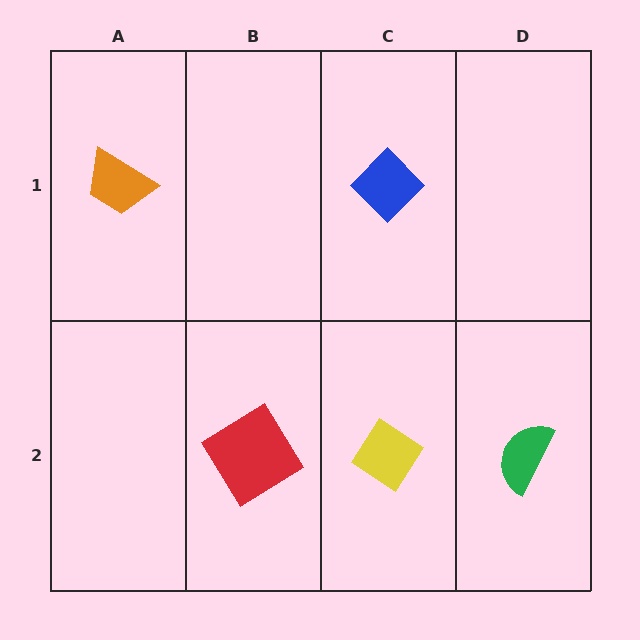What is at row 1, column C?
A blue diamond.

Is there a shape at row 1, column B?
No, that cell is empty.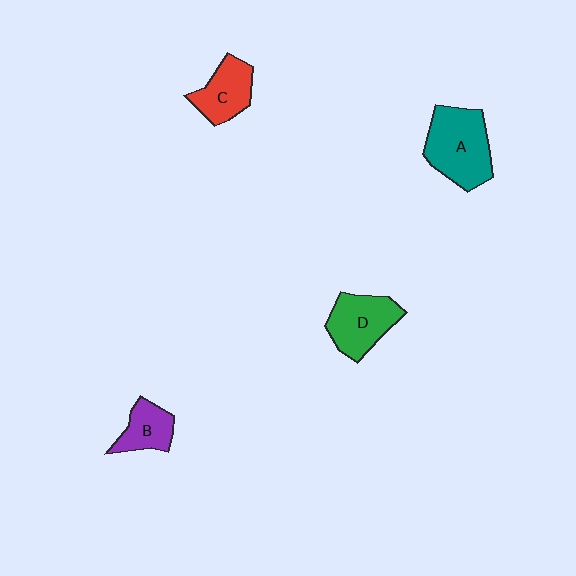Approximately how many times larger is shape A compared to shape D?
Approximately 1.3 times.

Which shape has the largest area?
Shape A (teal).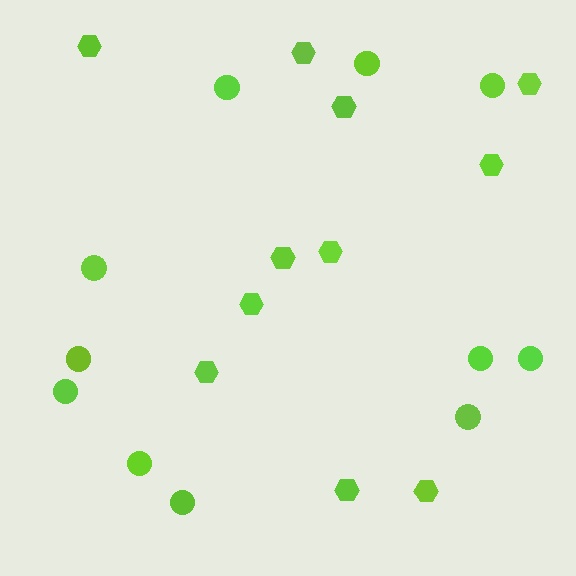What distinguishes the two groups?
There are 2 groups: one group of circles (11) and one group of hexagons (11).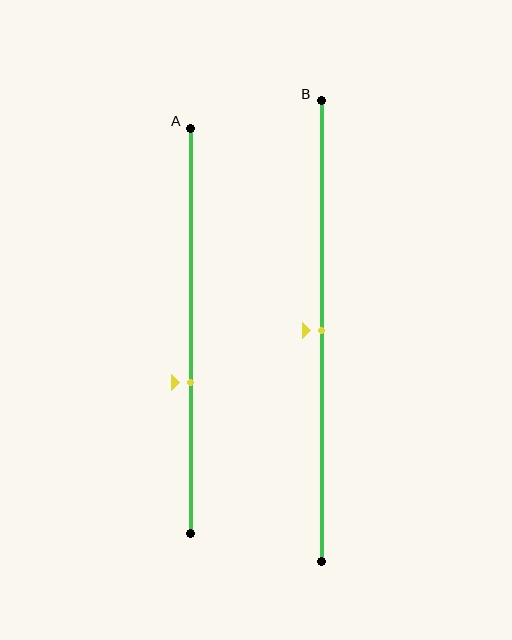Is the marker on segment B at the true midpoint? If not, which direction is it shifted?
Yes, the marker on segment B is at the true midpoint.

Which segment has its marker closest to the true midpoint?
Segment B has its marker closest to the true midpoint.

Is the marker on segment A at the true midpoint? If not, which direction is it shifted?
No, the marker on segment A is shifted downward by about 13% of the segment length.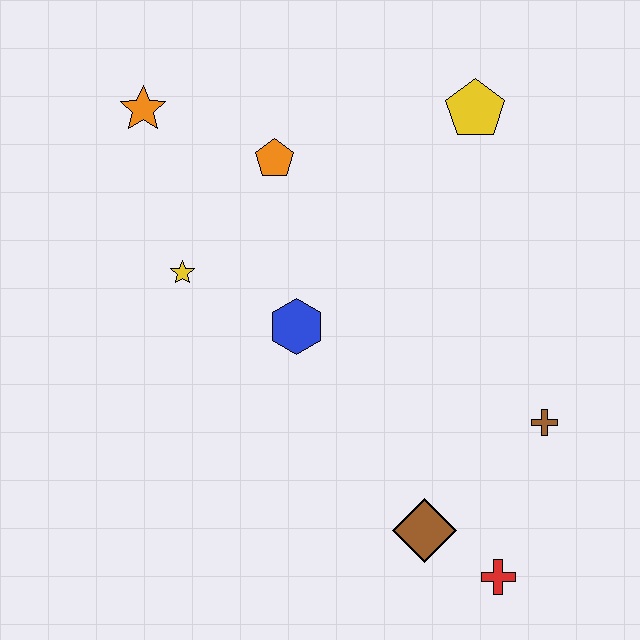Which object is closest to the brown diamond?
The red cross is closest to the brown diamond.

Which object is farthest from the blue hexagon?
The red cross is farthest from the blue hexagon.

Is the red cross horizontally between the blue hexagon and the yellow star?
No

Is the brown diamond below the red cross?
No